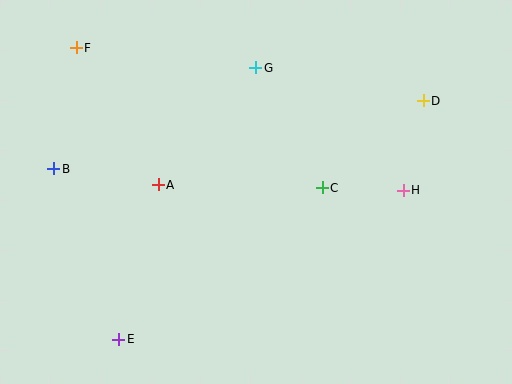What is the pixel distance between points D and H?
The distance between D and H is 92 pixels.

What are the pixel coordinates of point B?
Point B is at (54, 169).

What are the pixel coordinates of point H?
Point H is at (403, 190).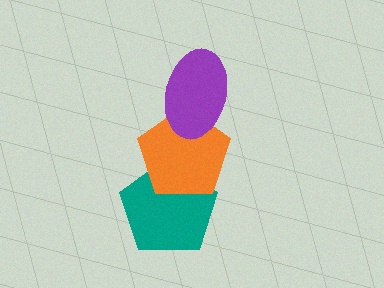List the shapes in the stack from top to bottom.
From top to bottom: the purple ellipse, the orange pentagon, the teal pentagon.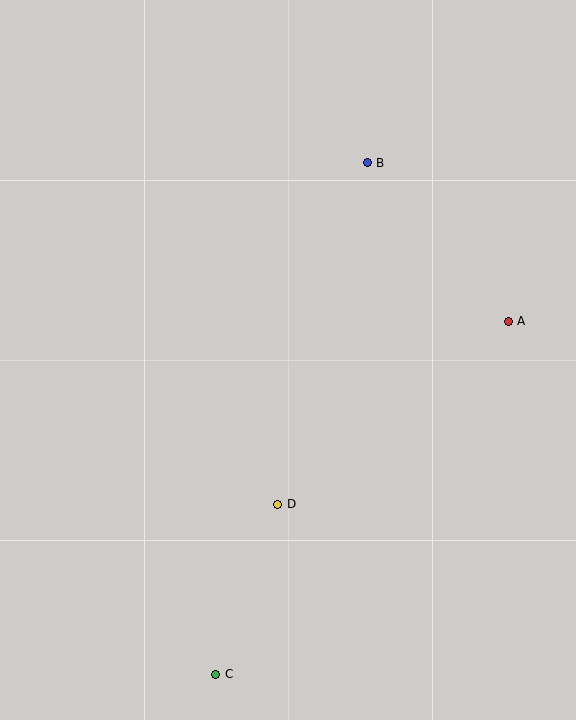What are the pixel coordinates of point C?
Point C is at (216, 674).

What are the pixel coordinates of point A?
Point A is at (508, 321).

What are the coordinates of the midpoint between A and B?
The midpoint between A and B is at (438, 242).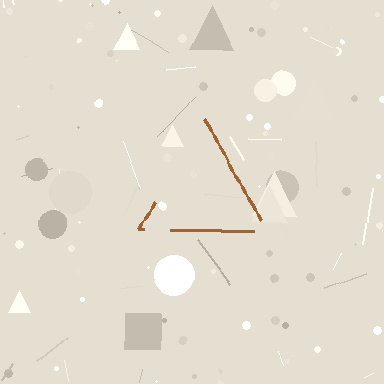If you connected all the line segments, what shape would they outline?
They would outline a triangle.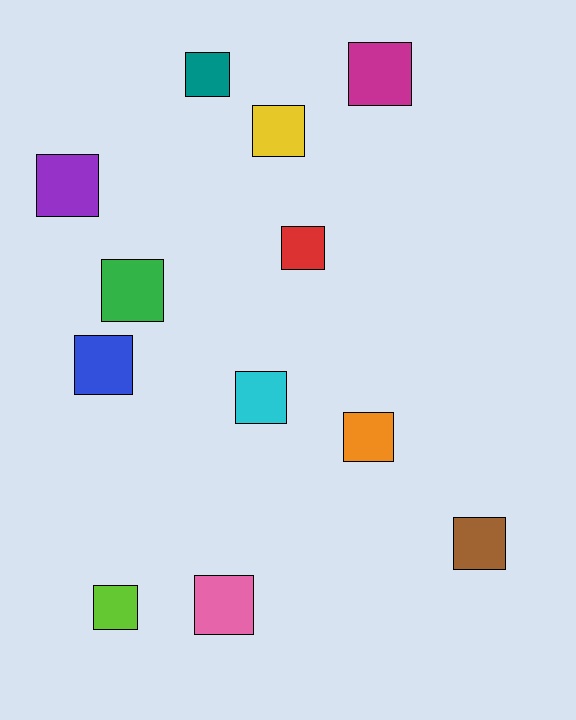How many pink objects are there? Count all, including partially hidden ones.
There is 1 pink object.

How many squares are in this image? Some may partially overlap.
There are 12 squares.